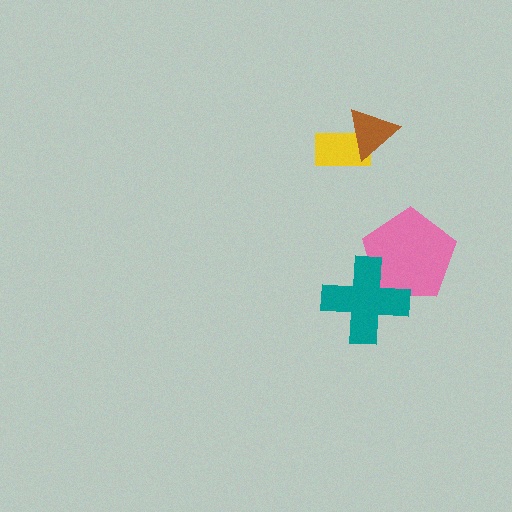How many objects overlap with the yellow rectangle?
1 object overlaps with the yellow rectangle.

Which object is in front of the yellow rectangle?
The brown triangle is in front of the yellow rectangle.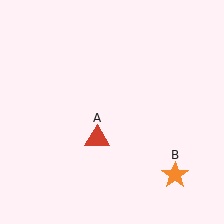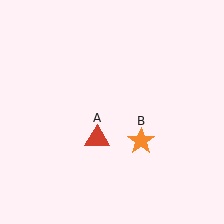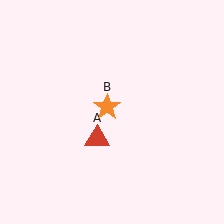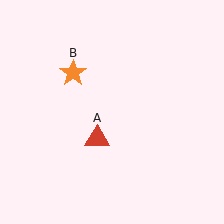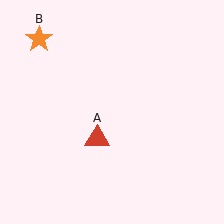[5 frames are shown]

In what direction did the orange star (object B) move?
The orange star (object B) moved up and to the left.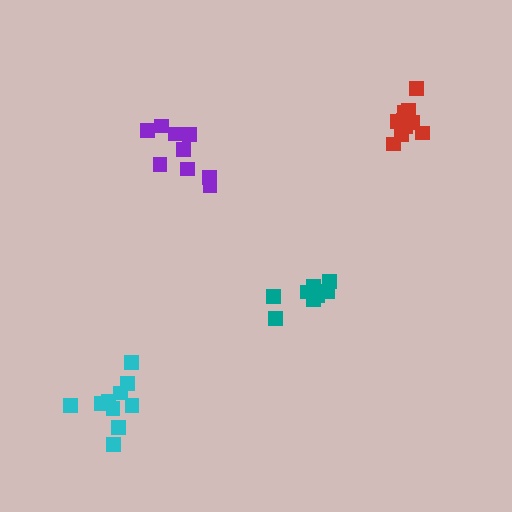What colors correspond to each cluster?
The clusters are colored: purple, teal, red, cyan.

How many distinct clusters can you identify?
There are 4 distinct clusters.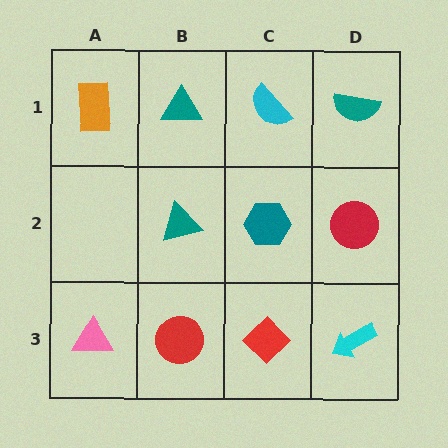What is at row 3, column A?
A pink triangle.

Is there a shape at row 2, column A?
No, that cell is empty.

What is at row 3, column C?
A red diamond.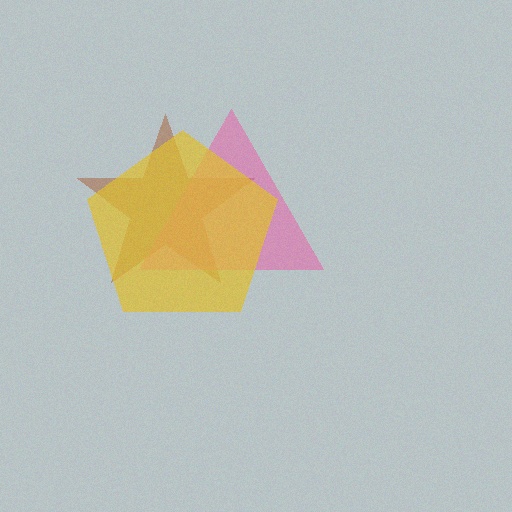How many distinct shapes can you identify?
There are 3 distinct shapes: a brown star, a pink triangle, a yellow pentagon.